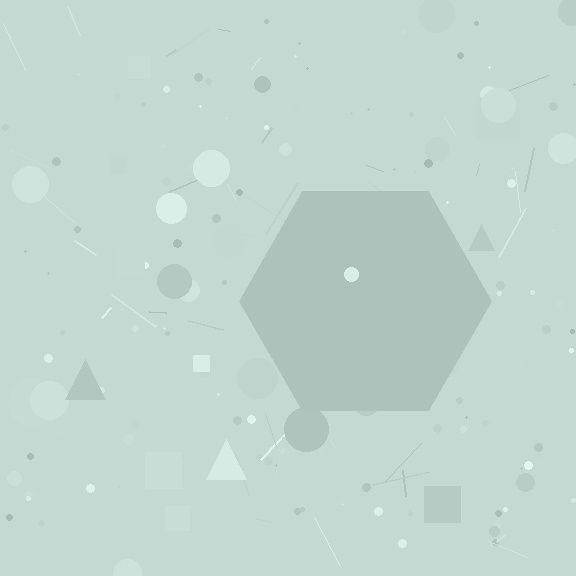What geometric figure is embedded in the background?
A hexagon is embedded in the background.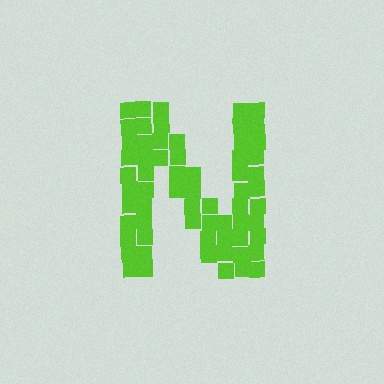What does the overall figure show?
The overall figure shows the letter N.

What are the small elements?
The small elements are squares.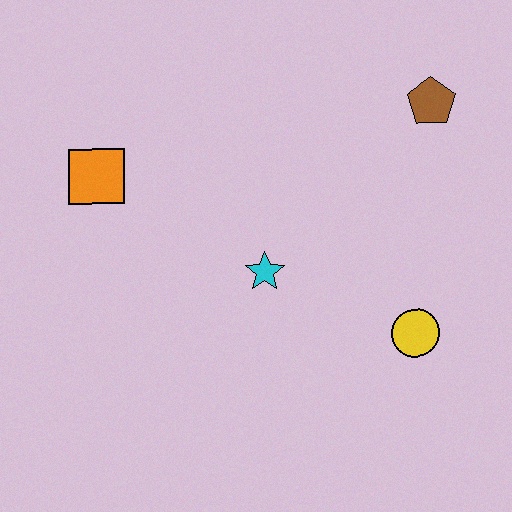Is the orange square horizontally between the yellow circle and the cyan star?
No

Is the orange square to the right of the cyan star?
No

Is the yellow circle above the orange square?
No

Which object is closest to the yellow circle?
The cyan star is closest to the yellow circle.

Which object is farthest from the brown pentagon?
The orange square is farthest from the brown pentagon.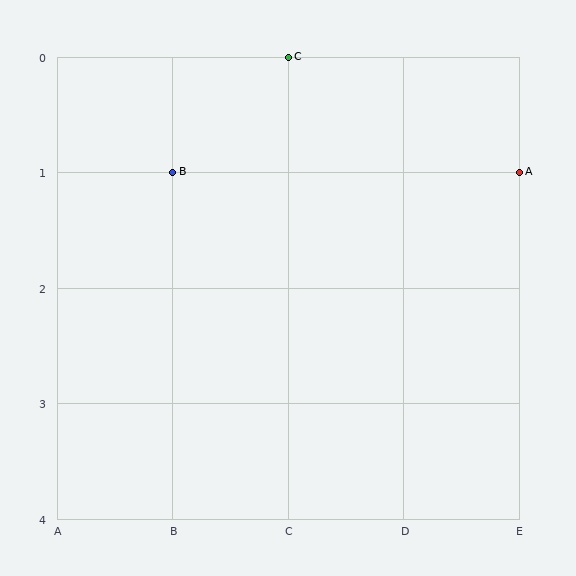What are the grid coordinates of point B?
Point B is at grid coordinates (B, 1).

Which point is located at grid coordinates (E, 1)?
Point A is at (E, 1).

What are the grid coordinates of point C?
Point C is at grid coordinates (C, 0).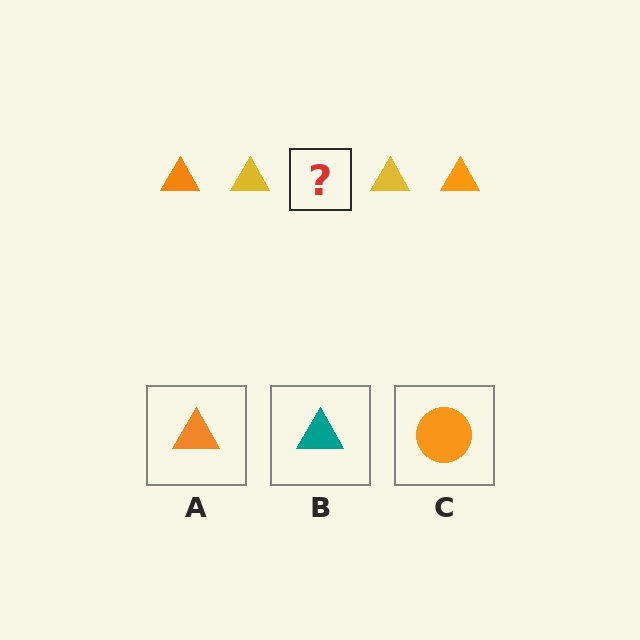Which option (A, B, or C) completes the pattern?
A.